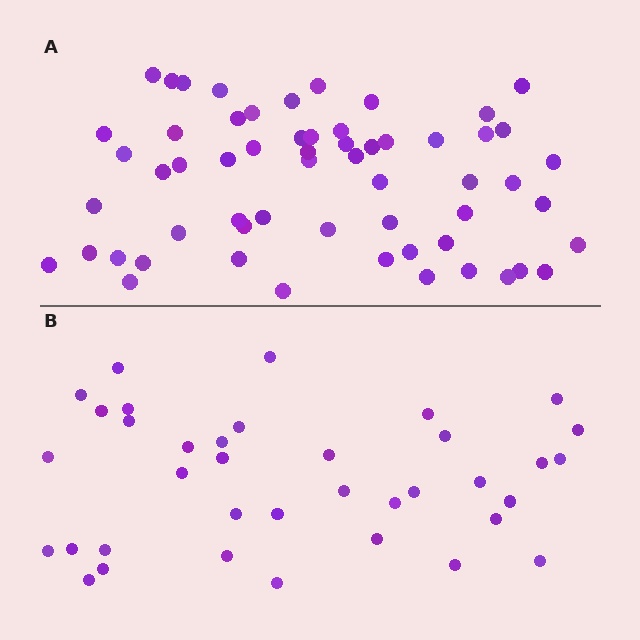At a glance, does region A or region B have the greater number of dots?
Region A (the top region) has more dots.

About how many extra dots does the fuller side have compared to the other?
Region A has approximately 20 more dots than region B.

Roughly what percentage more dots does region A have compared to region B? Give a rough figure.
About 60% more.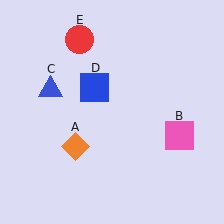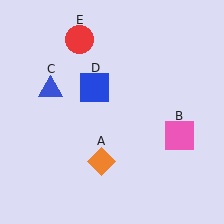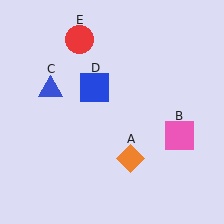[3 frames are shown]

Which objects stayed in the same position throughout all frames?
Pink square (object B) and blue triangle (object C) and blue square (object D) and red circle (object E) remained stationary.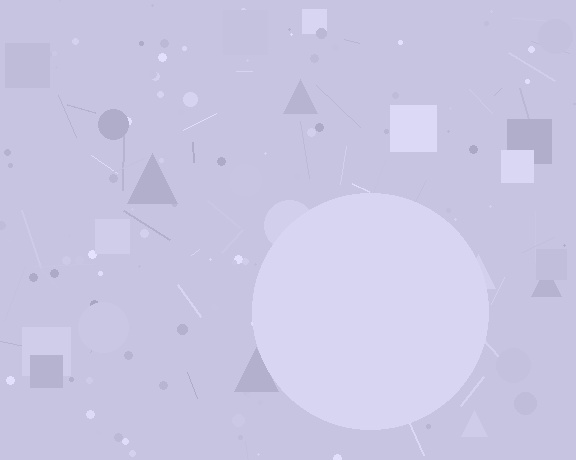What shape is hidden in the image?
A circle is hidden in the image.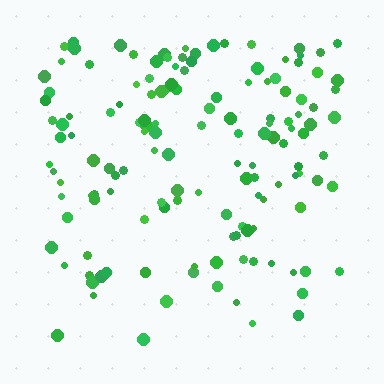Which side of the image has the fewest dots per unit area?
The bottom.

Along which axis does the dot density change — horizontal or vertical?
Vertical.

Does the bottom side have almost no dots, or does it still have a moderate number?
Still a moderate number, just noticeably fewer than the top.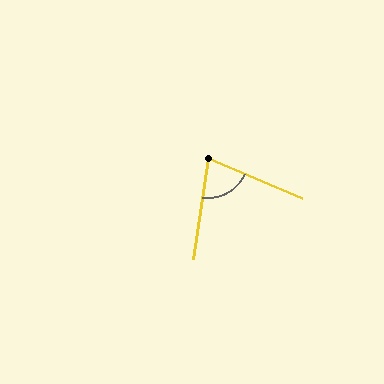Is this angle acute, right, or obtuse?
It is acute.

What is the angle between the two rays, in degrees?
Approximately 75 degrees.